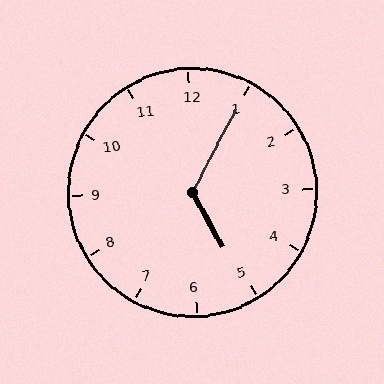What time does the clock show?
5:05.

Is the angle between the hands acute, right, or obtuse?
It is obtuse.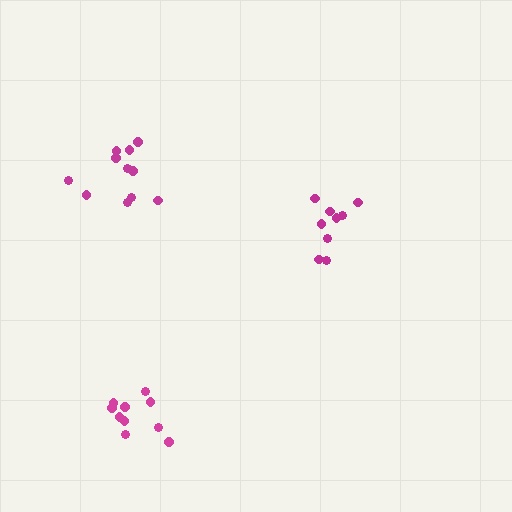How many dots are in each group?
Group 1: 11 dots, Group 2: 9 dots, Group 3: 10 dots (30 total).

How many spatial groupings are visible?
There are 3 spatial groupings.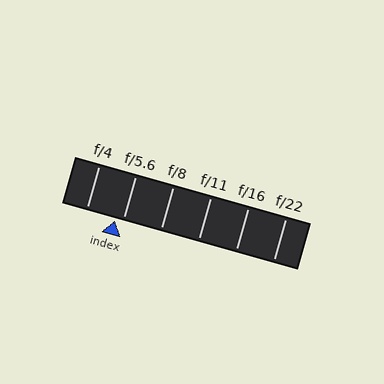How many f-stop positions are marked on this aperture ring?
There are 6 f-stop positions marked.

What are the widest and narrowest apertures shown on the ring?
The widest aperture shown is f/4 and the narrowest is f/22.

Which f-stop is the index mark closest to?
The index mark is closest to f/5.6.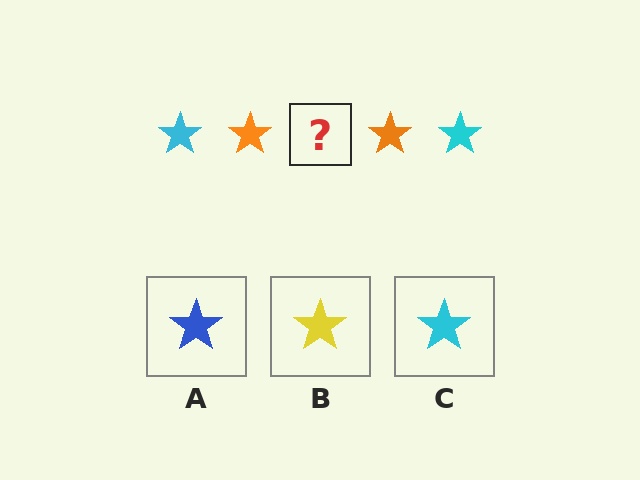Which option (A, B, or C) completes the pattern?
C.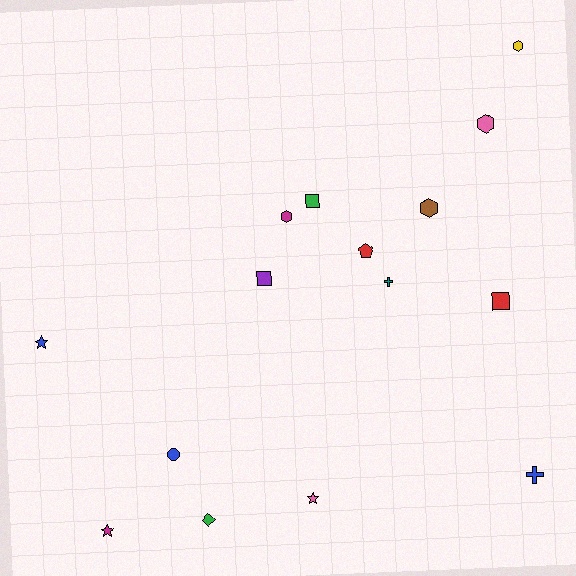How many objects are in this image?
There are 15 objects.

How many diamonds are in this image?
There is 1 diamond.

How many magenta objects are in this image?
There are 2 magenta objects.